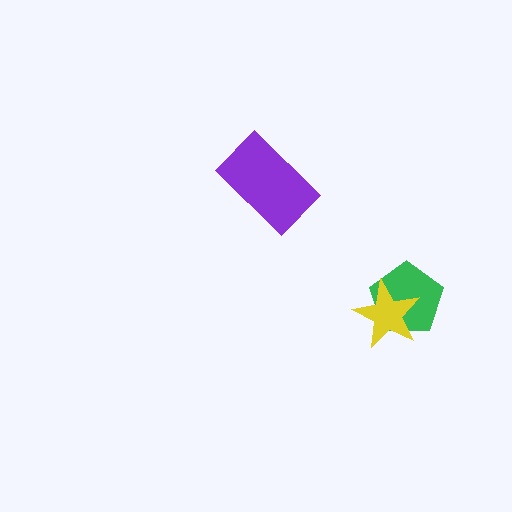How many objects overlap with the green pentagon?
1 object overlaps with the green pentagon.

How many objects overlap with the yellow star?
1 object overlaps with the yellow star.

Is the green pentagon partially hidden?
Yes, it is partially covered by another shape.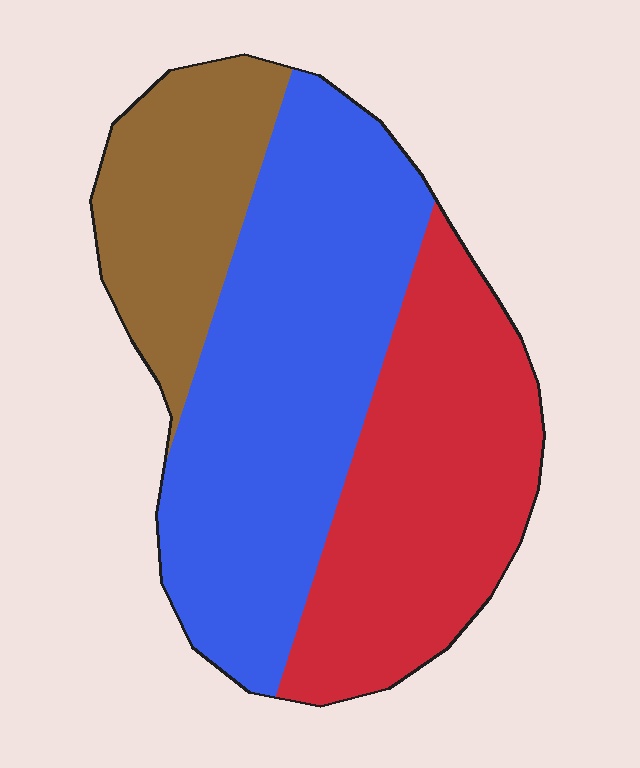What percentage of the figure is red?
Red takes up about one third (1/3) of the figure.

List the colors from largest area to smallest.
From largest to smallest: blue, red, brown.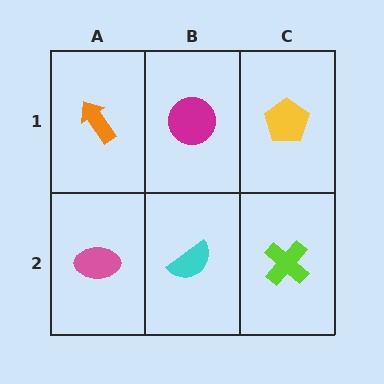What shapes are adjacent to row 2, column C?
A yellow pentagon (row 1, column C), a cyan semicircle (row 2, column B).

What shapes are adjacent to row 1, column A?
A pink ellipse (row 2, column A), a magenta circle (row 1, column B).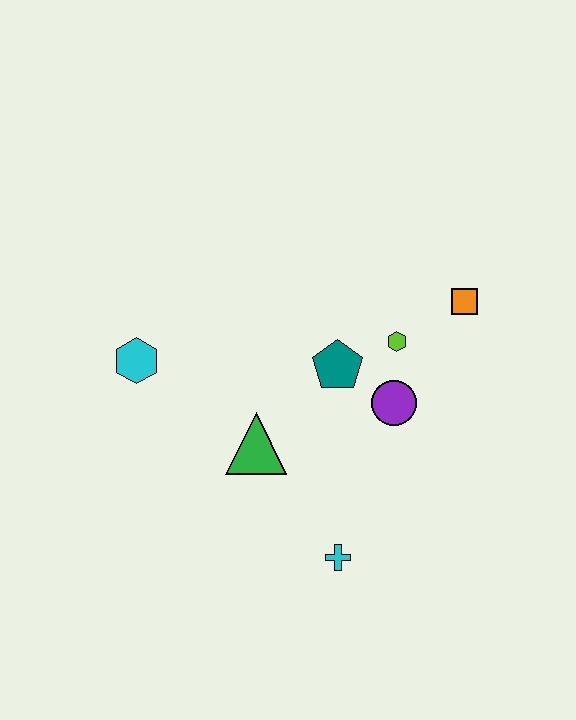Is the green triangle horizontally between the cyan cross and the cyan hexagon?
Yes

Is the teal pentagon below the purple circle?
No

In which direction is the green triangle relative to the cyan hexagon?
The green triangle is to the right of the cyan hexagon.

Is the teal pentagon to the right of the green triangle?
Yes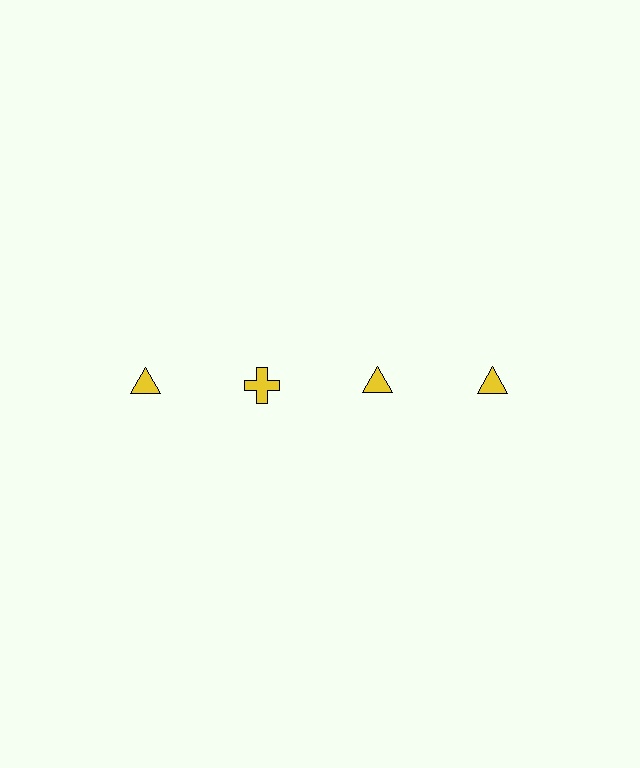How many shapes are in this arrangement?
There are 4 shapes arranged in a grid pattern.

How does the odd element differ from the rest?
It has a different shape: cross instead of triangle.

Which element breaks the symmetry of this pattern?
The yellow cross in the top row, second from left column breaks the symmetry. All other shapes are yellow triangles.